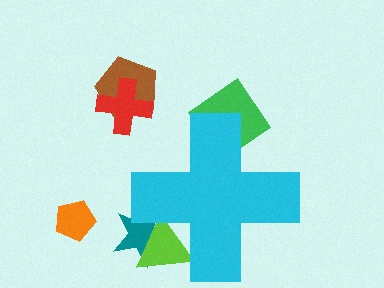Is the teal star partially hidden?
Yes, the teal star is partially hidden behind the cyan cross.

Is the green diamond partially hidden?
Yes, the green diamond is partially hidden behind the cyan cross.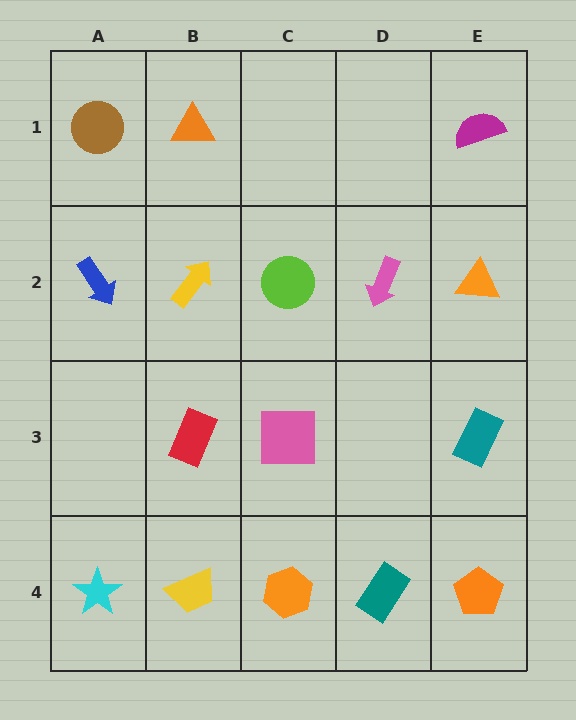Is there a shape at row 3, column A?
No, that cell is empty.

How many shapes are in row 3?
3 shapes.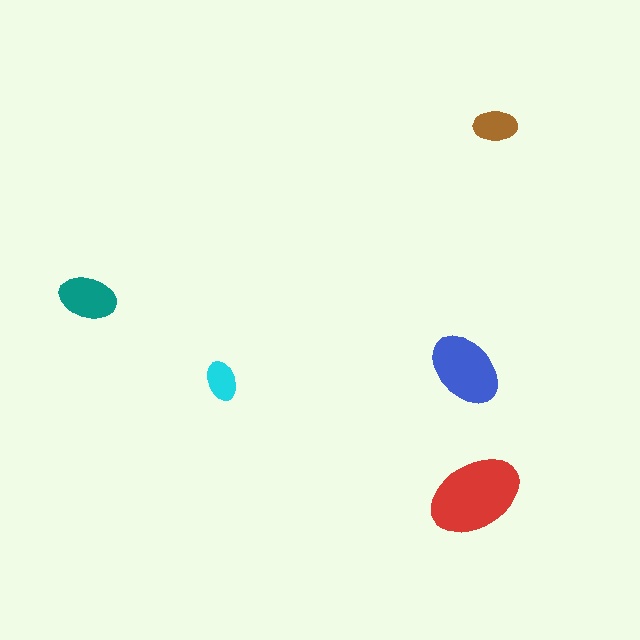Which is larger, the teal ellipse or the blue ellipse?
The blue one.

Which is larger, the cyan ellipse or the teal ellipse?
The teal one.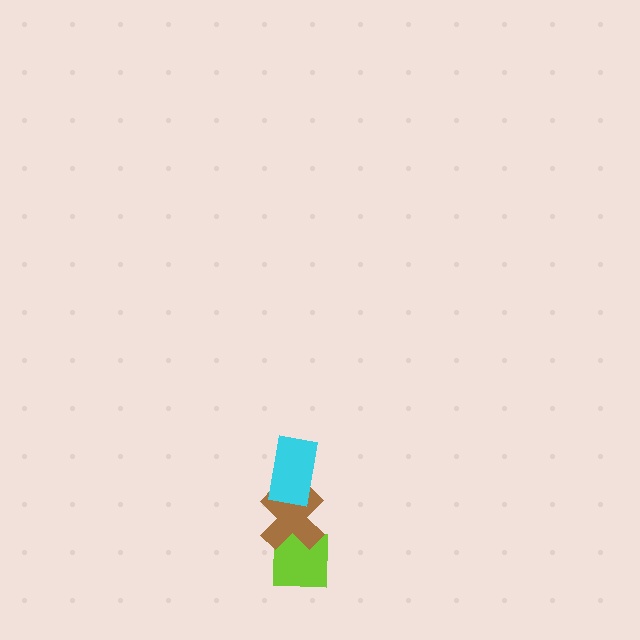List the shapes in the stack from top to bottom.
From top to bottom: the cyan rectangle, the brown cross, the lime square.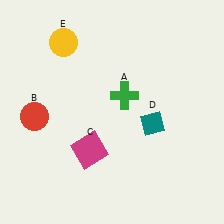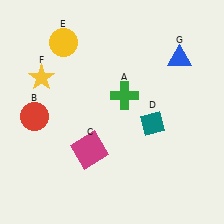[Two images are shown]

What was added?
A yellow star (F), a blue triangle (G) were added in Image 2.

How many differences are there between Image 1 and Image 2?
There are 2 differences between the two images.